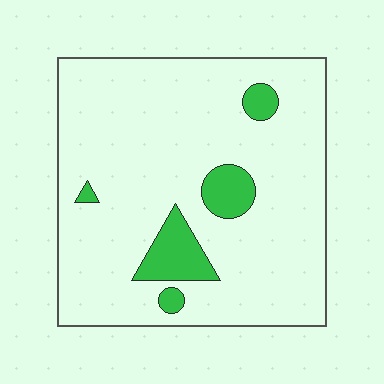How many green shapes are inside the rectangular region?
5.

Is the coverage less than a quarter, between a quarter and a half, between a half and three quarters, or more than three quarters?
Less than a quarter.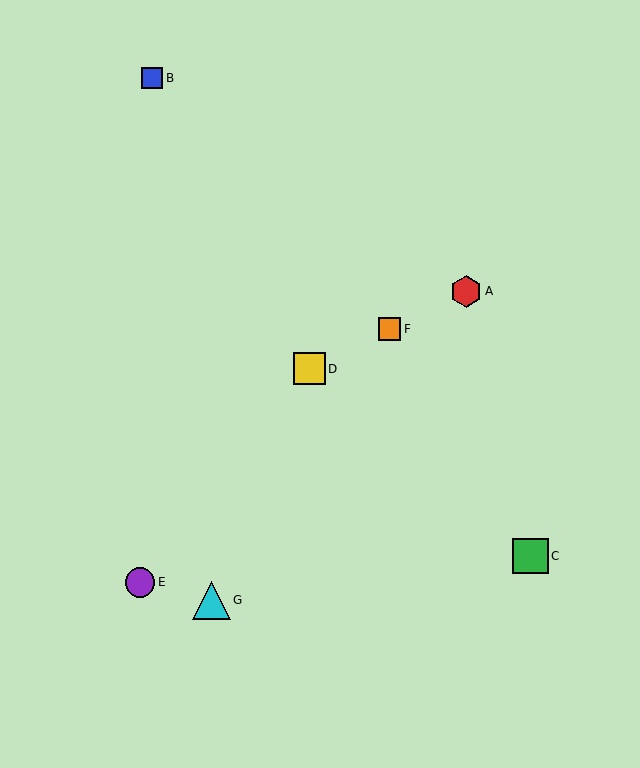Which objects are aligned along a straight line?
Objects A, D, F are aligned along a straight line.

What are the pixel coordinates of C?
Object C is at (530, 556).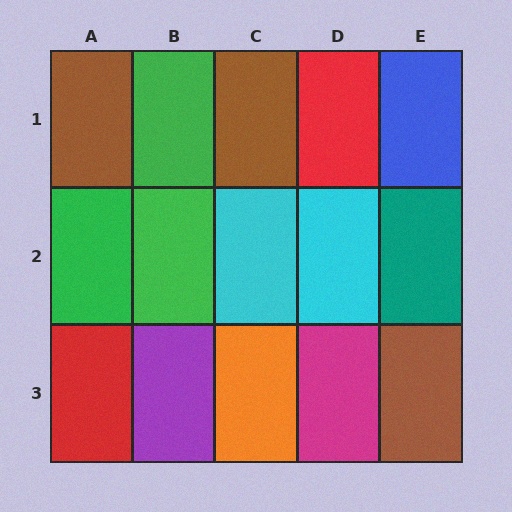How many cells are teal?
1 cell is teal.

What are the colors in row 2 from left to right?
Green, green, cyan, cyan, teal.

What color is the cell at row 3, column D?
Magenta.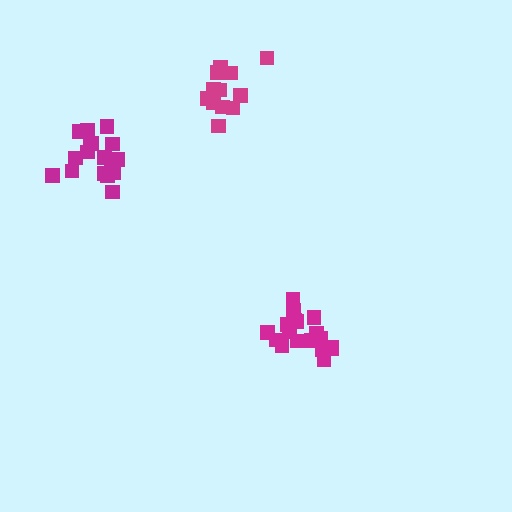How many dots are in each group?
Group 1: 13 dots, Group 2: 19 dots, Group 3: 17 dots (49 total).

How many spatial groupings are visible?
There are 3 spatial groupings.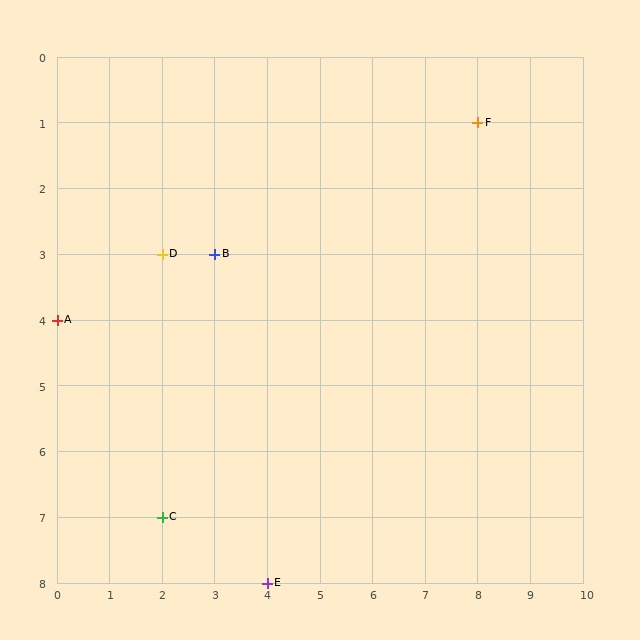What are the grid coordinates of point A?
Point A is at grid coordinates (0, 4).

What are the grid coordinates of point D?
Point D is at grid coordinates (2, 3).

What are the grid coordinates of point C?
Point C is at grid coordinates (2, 7).